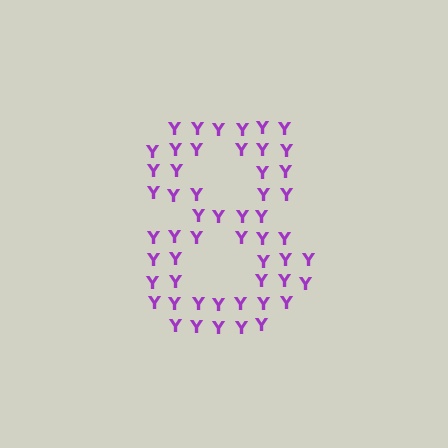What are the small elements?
The small elements are letter Y's.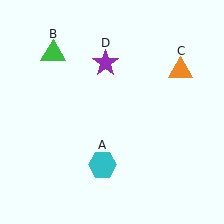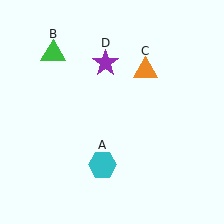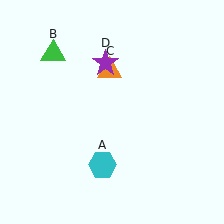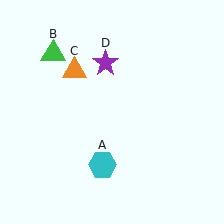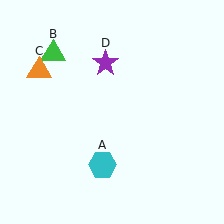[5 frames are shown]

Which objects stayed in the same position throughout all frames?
Cyan hexagon (object A) and green triangle (object B) and purple star (object D) remained stationary.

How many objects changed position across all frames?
1 object changed position: orange triangle (object C).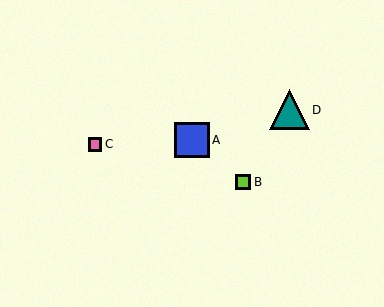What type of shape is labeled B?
Shape B is a lime square.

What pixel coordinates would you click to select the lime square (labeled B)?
Click at (243, 182) to select the lime square B.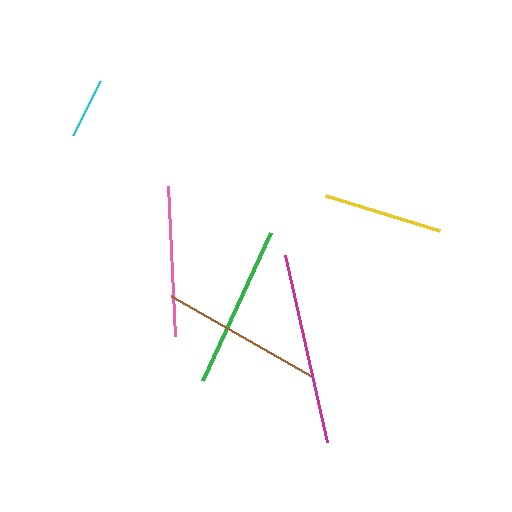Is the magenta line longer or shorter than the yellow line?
The magenta line is longer than the yellow line.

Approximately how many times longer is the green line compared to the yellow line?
The green line is approximately 1.4 times the length of the yellow line.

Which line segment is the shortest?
The cyan line is the shortest at approximately 60 pixels.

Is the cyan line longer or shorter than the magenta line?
The magenta line is longer than the cyan line.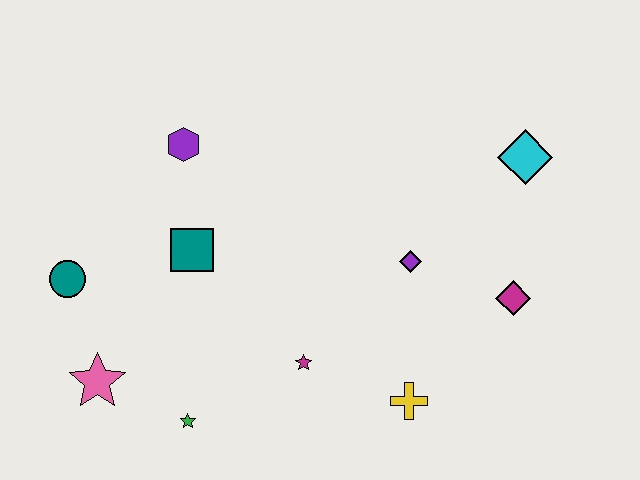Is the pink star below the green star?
No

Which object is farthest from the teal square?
The cyan diamond is farthest from the teal square.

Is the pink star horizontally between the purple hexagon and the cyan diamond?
No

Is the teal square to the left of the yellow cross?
Yes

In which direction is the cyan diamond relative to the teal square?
The cyan diamond is to the right of the teal square.